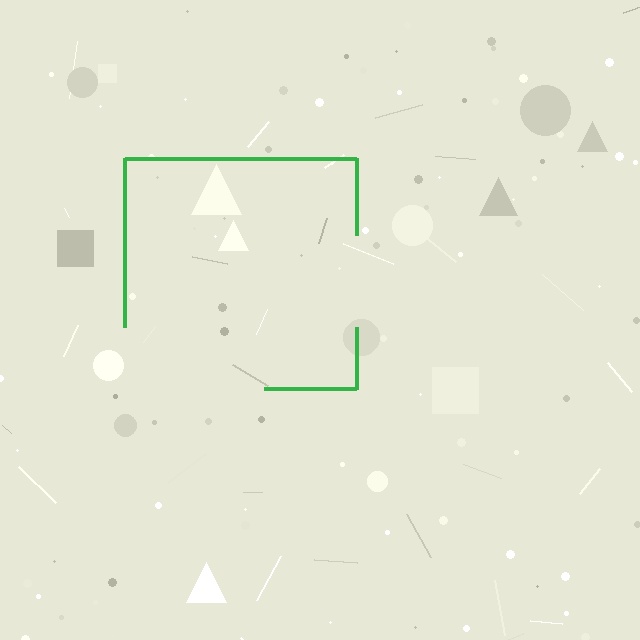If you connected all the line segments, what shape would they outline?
They would outline a square.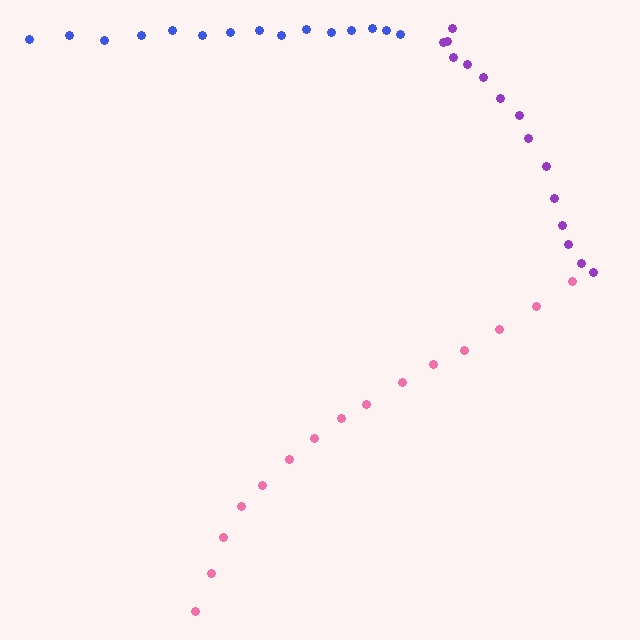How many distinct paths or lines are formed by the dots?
There are 3 distinct paths.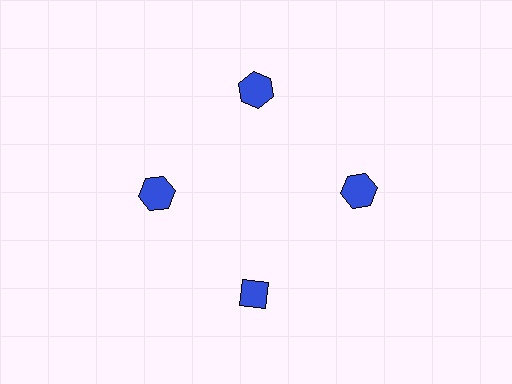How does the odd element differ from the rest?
It has a different shape: diamond instead of hexagon.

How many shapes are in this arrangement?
There are 4 shapes arranged in a ring pattern.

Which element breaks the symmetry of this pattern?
The blue diamond at roughly the 6 o'clock position breaks the symmetry. All other shapes are blue hexagons.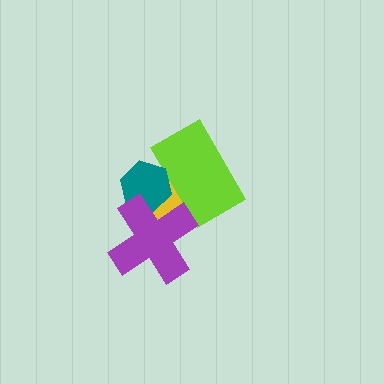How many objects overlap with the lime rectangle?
3 objects overlap with the lime rectangle.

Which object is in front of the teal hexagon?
The purple cross is in front of the teal hexagon.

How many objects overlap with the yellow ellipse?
3 objects overlap with the yellow ellipse.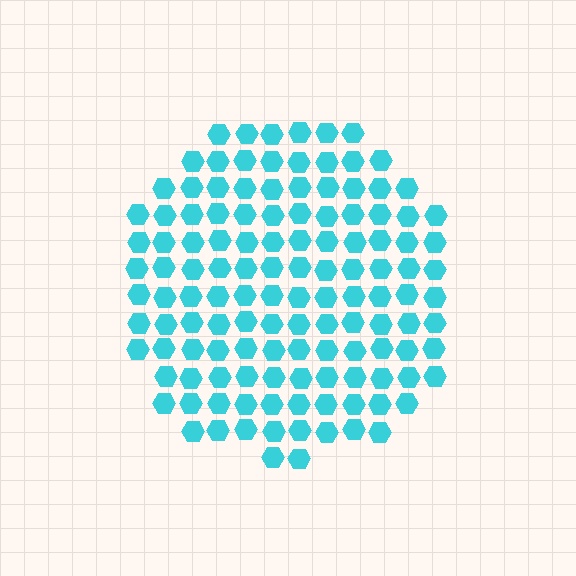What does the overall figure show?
The overall figure shows a circle.